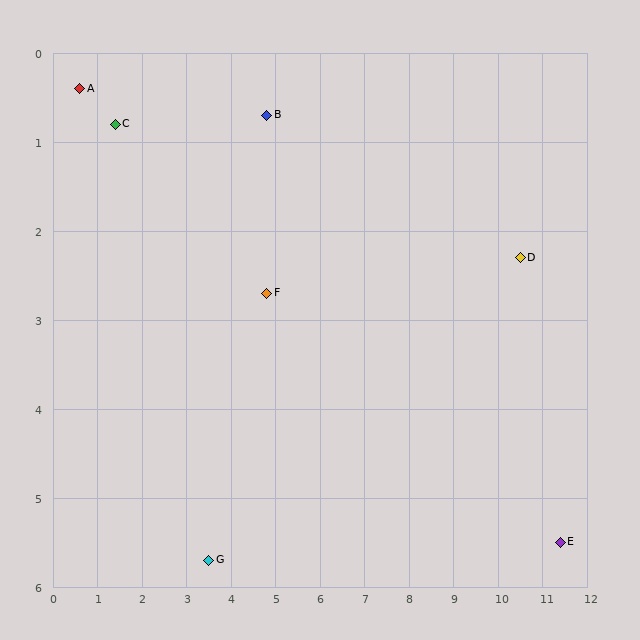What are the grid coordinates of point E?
Point E is at approximately (11.4, 5.5).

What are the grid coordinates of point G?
Point G is at approximately (3.5, 5.7).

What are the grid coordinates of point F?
Point F is at approximately (4.8, 2.7).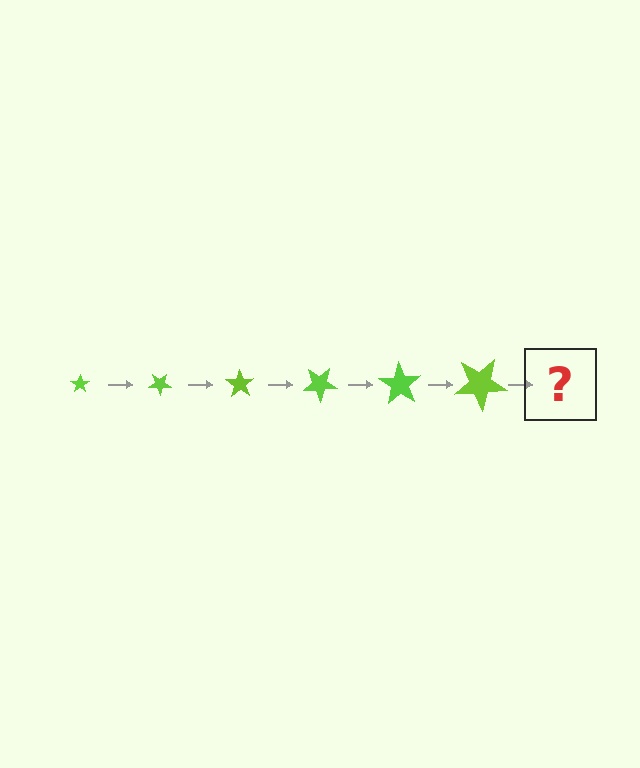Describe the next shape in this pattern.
It should be a star, larger than the previous one and rotated 210 degrees from the start.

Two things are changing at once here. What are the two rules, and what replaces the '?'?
The two rules are that the star grows larger each step and it rotates 35 degrees each step. The '?' should be a star, larger than the previous one and rotated 210 degrees from the start.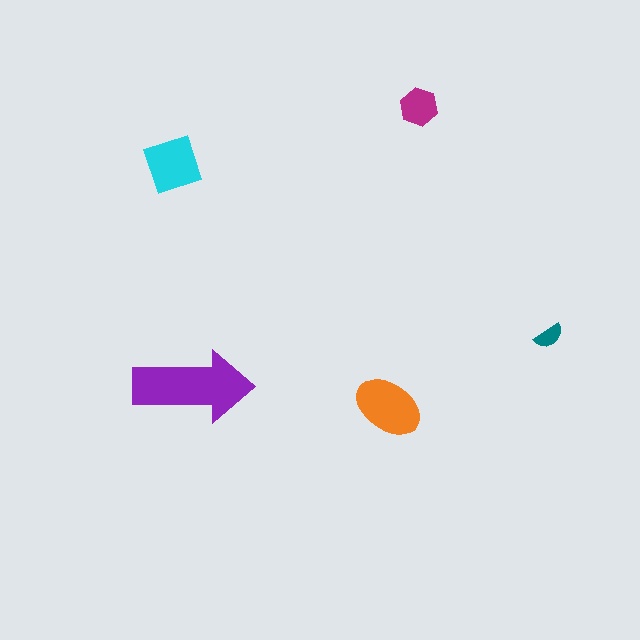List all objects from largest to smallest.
The purple arrow, the orange ellipse, the cyan square, the magenta hexagon, the teal semicircle.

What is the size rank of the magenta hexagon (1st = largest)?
4th.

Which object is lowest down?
The orange ellipse is bottommost.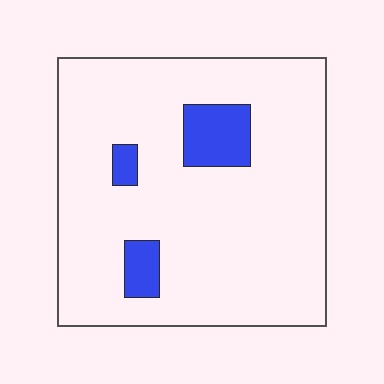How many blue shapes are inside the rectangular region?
3.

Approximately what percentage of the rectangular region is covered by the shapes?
Approximately 10%.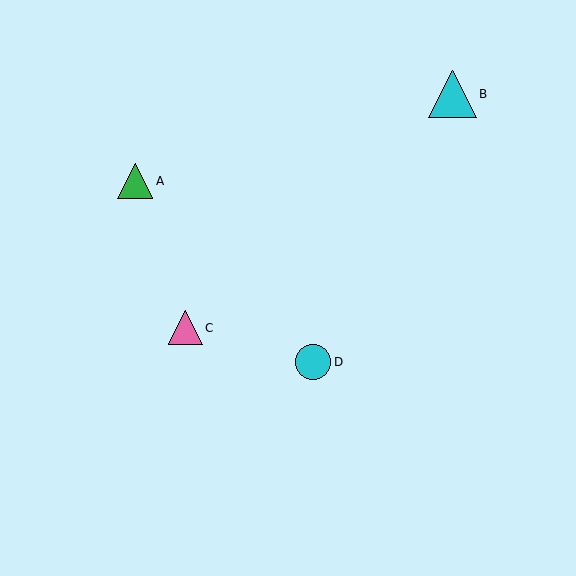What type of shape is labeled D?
Shape D is a cyan circle.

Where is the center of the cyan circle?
The center of the cyan circle is at (313, 362).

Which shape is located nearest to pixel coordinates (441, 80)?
The cyan triangle (labeled B) at (453, 94) is nearest to that location.